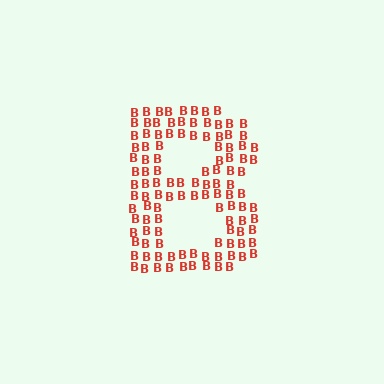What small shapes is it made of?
It is made of small letter B's.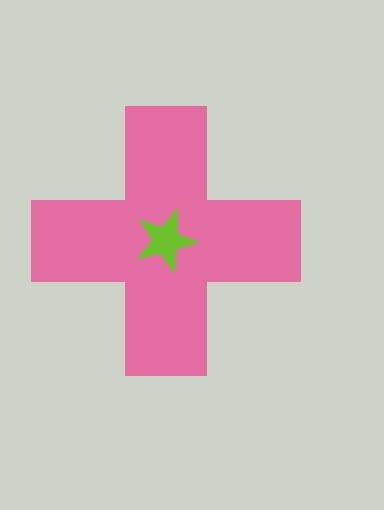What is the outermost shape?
The pink cross.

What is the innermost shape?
The lime star.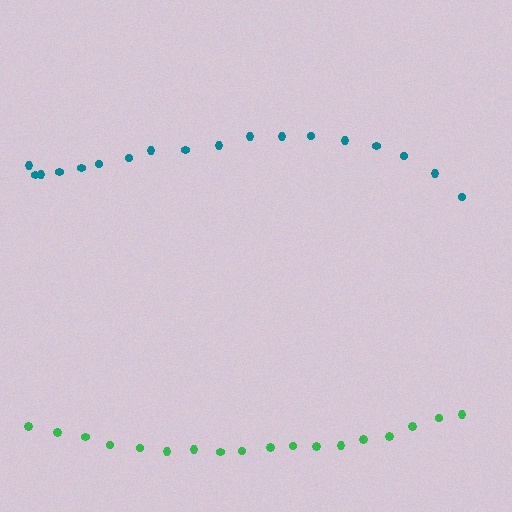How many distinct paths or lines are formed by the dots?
There are 2 distinct paths.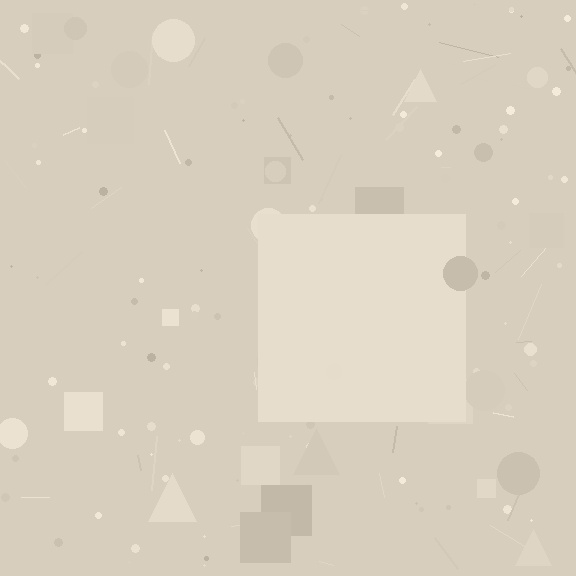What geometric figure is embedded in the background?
A square is embedded in the background.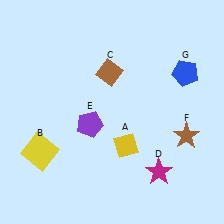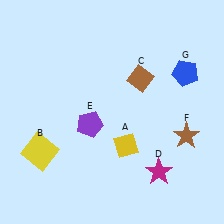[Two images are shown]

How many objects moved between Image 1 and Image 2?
1 object moved between the two images.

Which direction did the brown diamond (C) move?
The brown diamond (C) moved right.